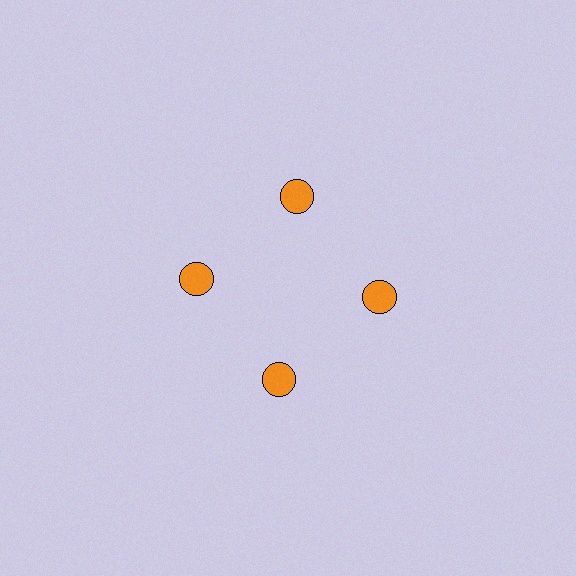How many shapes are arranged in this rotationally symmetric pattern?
There are 4 shapes, arranged in 4 groups of 1.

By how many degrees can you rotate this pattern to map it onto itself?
The pattern maps onto itself every 90 degrees of rotation.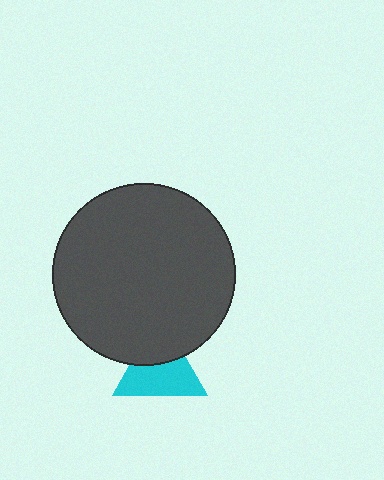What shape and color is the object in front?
The object in front is a dark gray circle.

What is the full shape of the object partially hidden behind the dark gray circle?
The partially hidden object is a cyan triangle.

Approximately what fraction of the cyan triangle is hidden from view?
Roughly 38% of the cyan triangle is hidden behind the dark gray circle.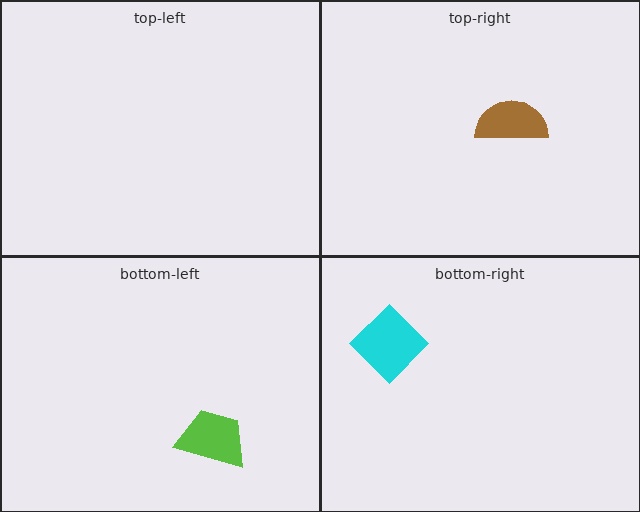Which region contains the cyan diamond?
The bottom-right region.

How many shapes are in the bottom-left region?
1.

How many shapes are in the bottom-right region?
1.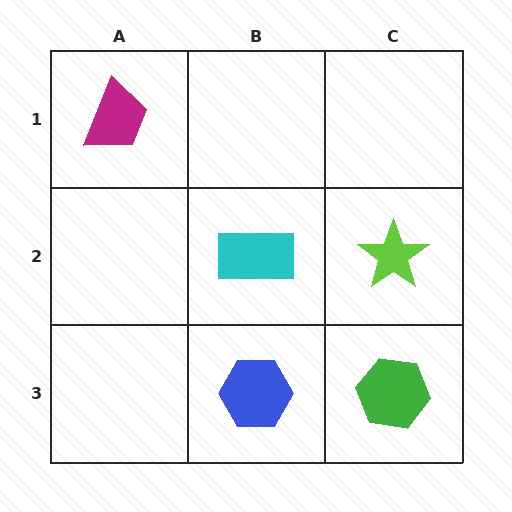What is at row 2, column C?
A lime star.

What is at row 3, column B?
A blue hexagon.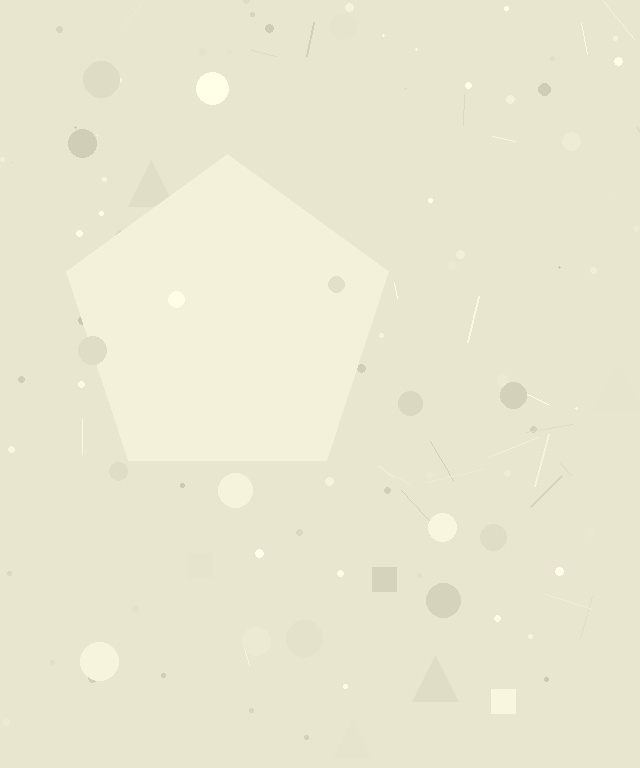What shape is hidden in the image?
A pentagon is hidden in the image.